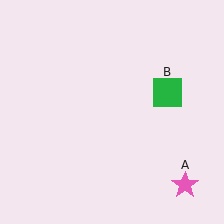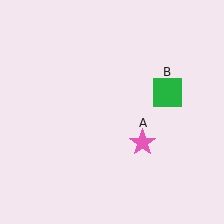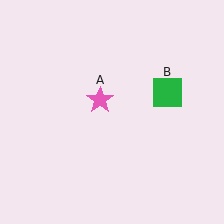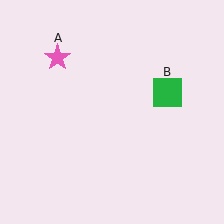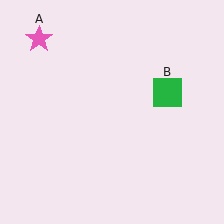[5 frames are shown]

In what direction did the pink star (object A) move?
The pink star (object A) moved up and to the left.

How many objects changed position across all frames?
1 object changed position: pink star (object A).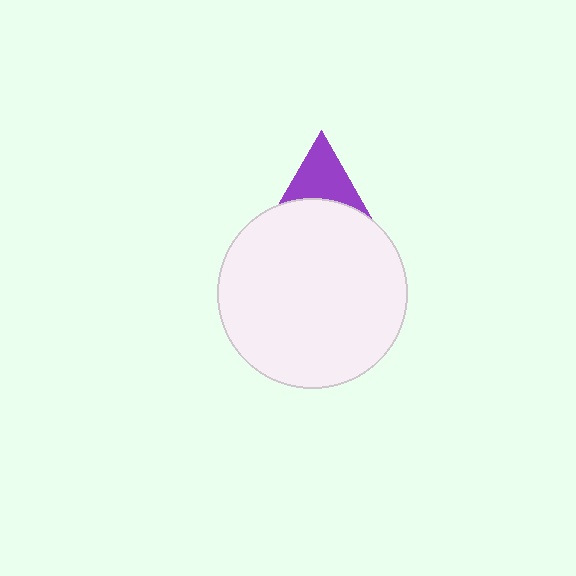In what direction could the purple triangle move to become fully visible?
The purple triangle could move up. That would shift it out from behind the white circle entirely.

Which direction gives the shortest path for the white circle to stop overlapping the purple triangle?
Moving down gives the shortest separation.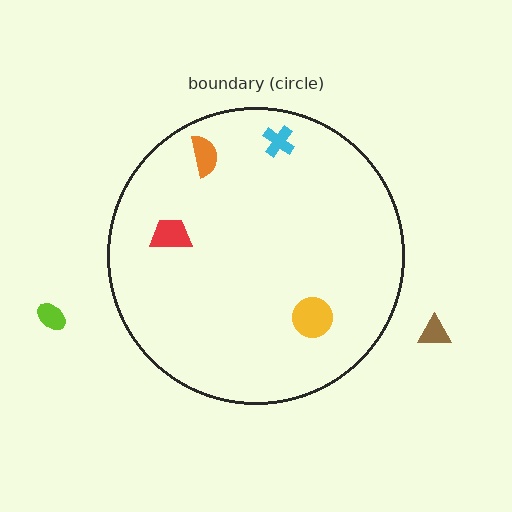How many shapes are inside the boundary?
4 inside, 2 outside.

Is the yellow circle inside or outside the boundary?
Inside.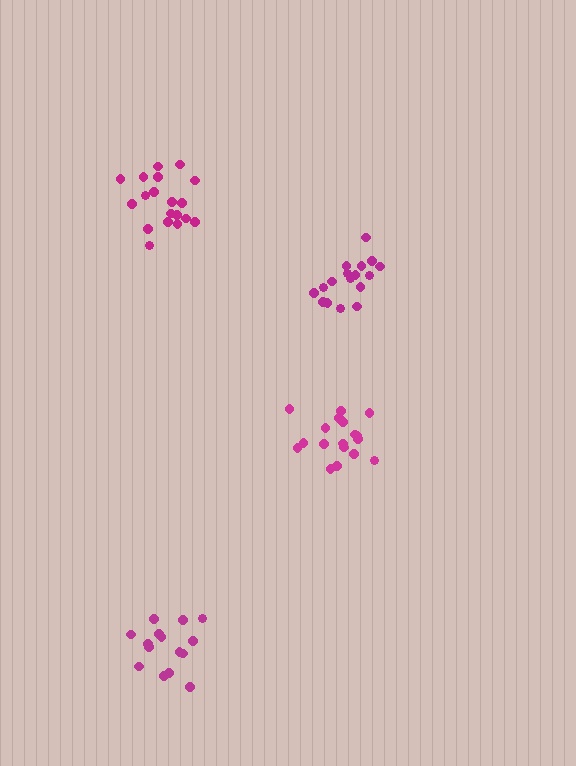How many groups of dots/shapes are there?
There are 4 groups.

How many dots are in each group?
Group 1: 19 dots, Group 2: 17 dots, Group 3: 18 dots, Group 4: 15 dots (69 total).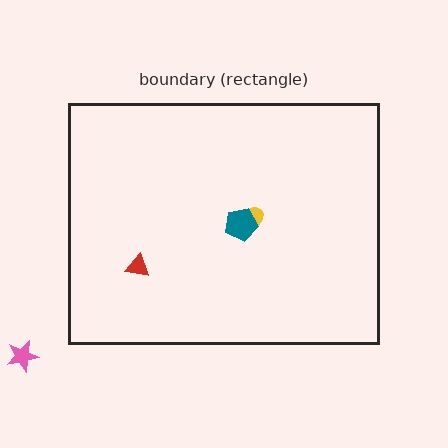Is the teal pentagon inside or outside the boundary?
Inside.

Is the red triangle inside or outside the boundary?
Inside.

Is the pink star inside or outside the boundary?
Outside.